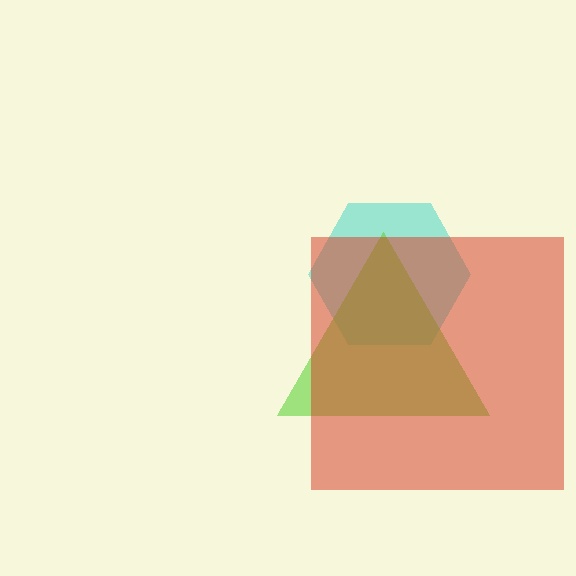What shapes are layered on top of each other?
The layered shapes are: a cyan hexagon, a lime triangle, a red square.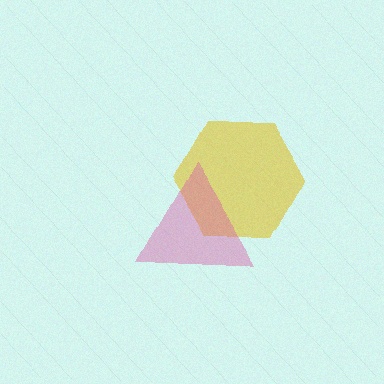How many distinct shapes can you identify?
There are 2 distinct shapes: a yellow hexagon, a pink triangle.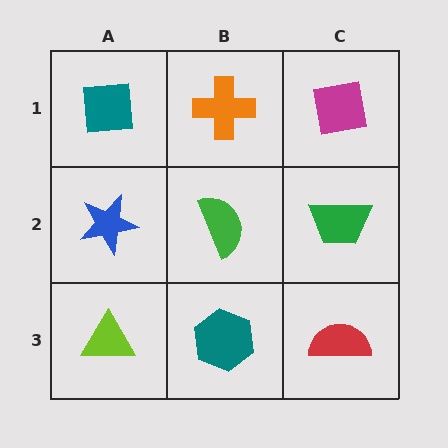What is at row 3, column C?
A red semicircle.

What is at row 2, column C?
A green trapezoid.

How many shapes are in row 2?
3 shapes.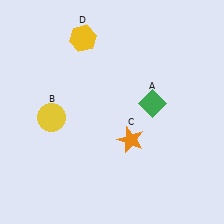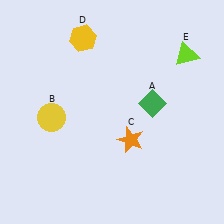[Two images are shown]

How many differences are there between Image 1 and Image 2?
There is 1 difference between the two images.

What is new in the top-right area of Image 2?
A lime triangle (E) was added in the top-right area of Image 2.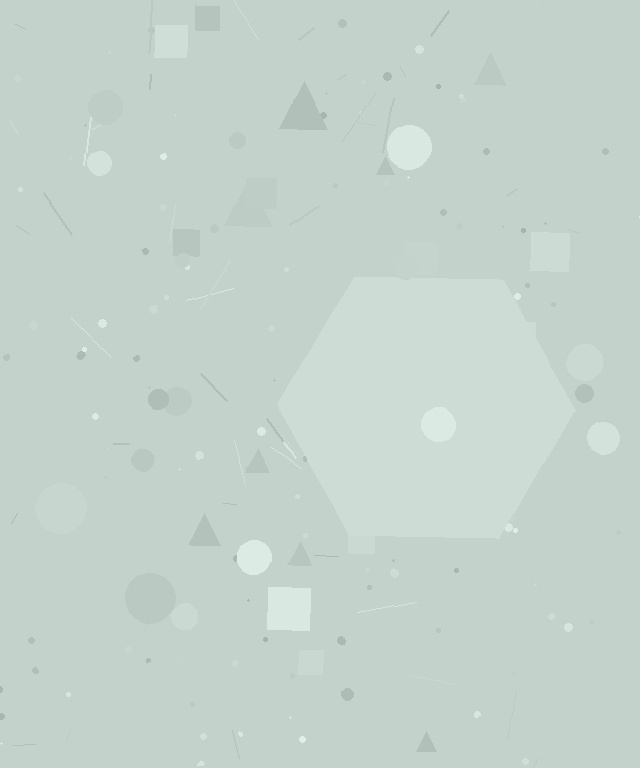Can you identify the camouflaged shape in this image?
The camouflaged shape is a hexagon.